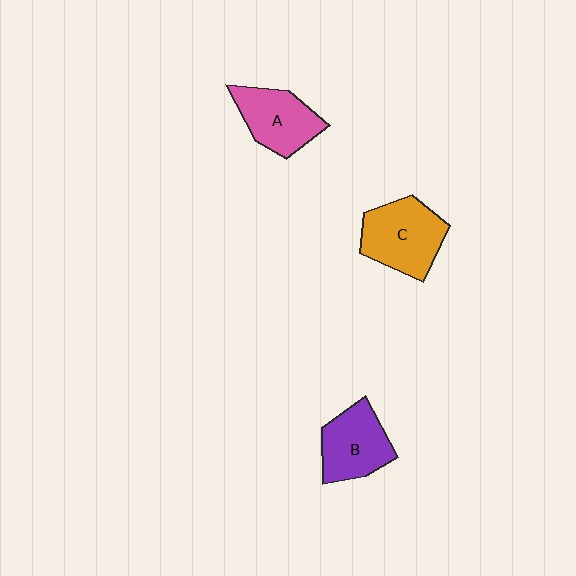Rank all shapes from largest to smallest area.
From largest to smallest: C (orange), B (purple), A (pink).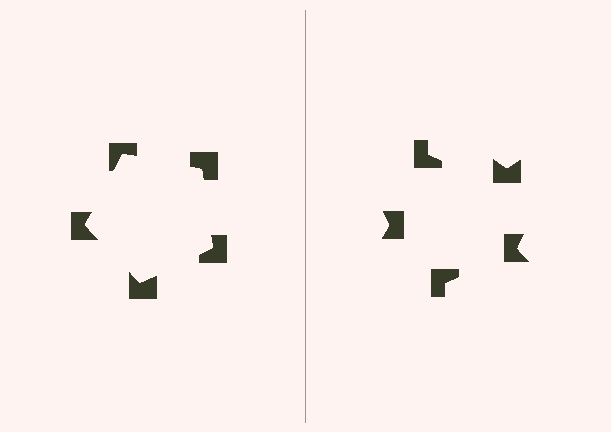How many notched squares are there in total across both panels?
10 — 5 on each side.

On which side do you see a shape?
An illusory pentagon appears on the left side. On the right side the wedge cuts are rotated, so no coherent shape forms.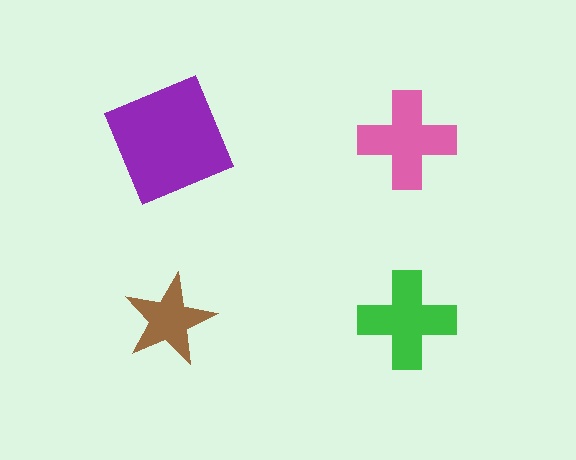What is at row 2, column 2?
A green cross.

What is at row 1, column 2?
A pink cross.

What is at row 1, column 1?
A purple square.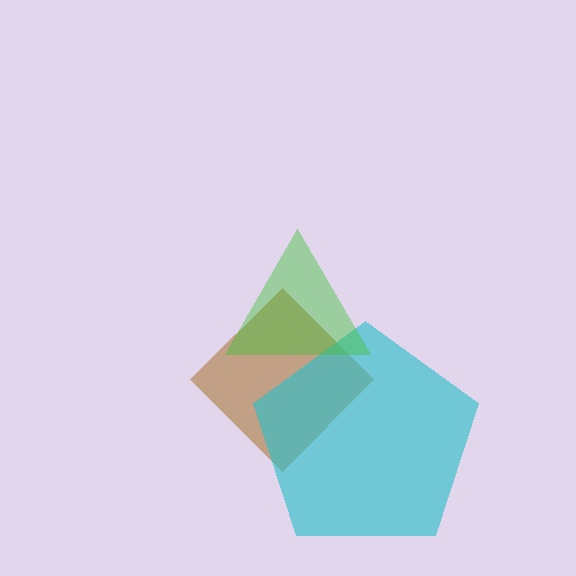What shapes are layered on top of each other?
The layered shapes are: a brown diamond, a cyan pentagon, a green triangle.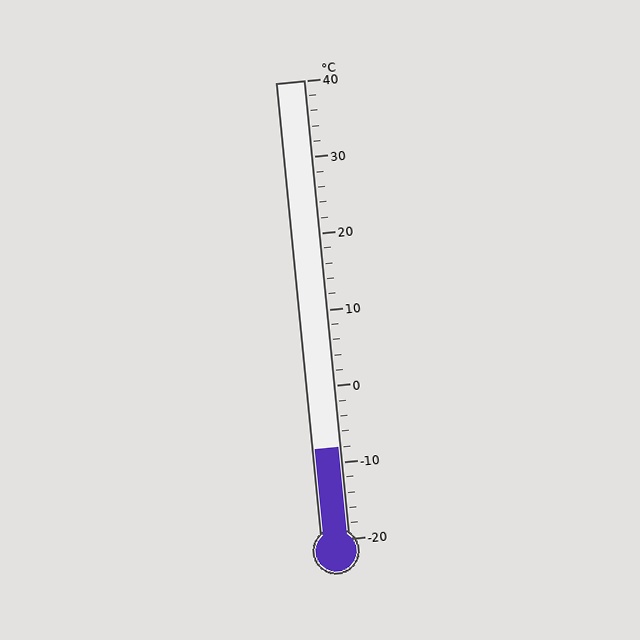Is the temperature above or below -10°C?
The temperature is above -10°C.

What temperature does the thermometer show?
The thermometer shows approximately -8°C.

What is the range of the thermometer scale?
The thermometer scale ranges from -20°C to 40°C.